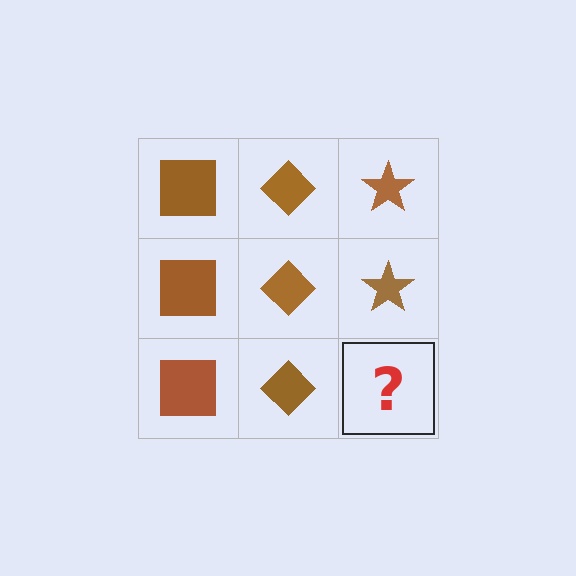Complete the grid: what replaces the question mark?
The question mark should be replaced with a brown star.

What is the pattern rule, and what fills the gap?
The rule is that each column has a consistent shape. The gap should be filled with a brown star.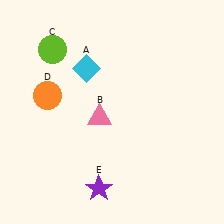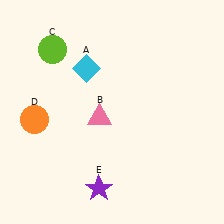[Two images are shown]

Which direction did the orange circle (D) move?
The orange circle (D) moved down.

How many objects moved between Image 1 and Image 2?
1 object moved between the two images.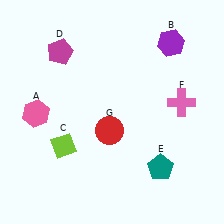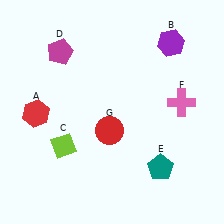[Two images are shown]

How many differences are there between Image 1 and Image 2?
There is 1 difference between the two images.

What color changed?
The hexagon (A) changed from pink in Image 1 to red in Image 2.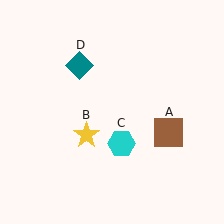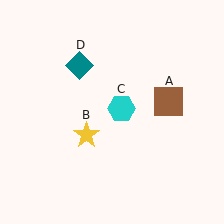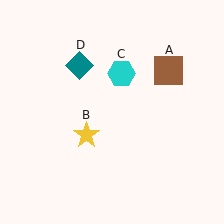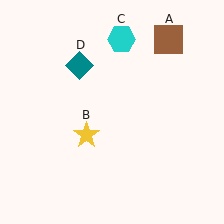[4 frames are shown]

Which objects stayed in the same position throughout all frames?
Yellow star (object B) and teal diamond (object D) remained stationary.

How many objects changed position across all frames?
2 objects changed position: brown square (object A), cyan hexagon (object C).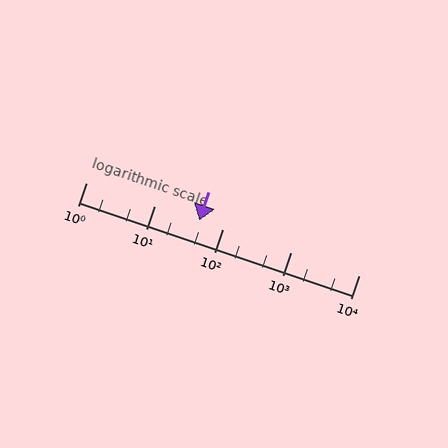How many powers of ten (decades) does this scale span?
The scale spans 4 decades, from 1 to 10000.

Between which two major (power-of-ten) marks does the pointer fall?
The pointer is between 10 and 100.